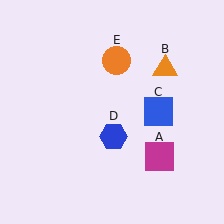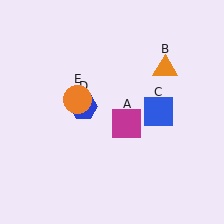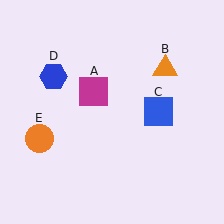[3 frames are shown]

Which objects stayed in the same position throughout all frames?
Orange triangle (object B) and blue square (object C) remained stationary.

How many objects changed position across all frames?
3 objects changed position: magenta square (object A), blue hexagon (object D), orange circle (object E).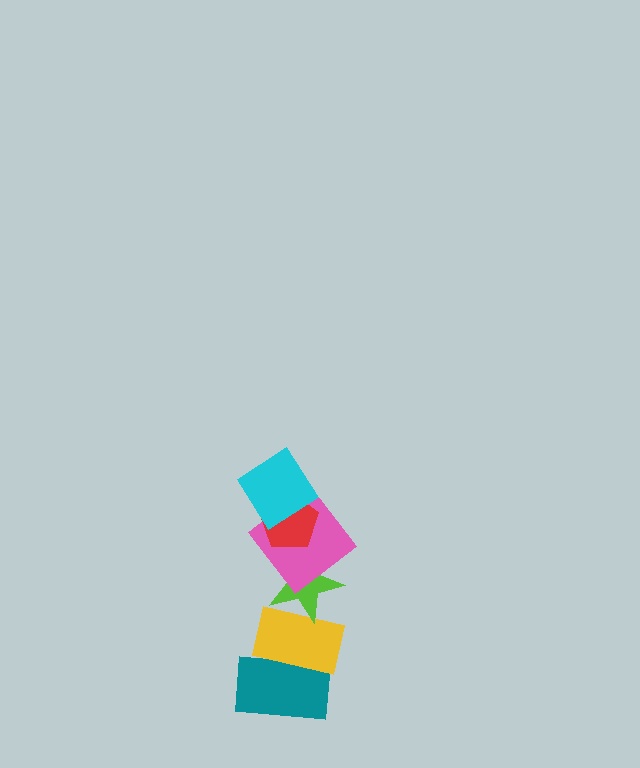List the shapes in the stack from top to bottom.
From top to bottom: the cyan diamond, the red pentagon, the pink diamond, the lime star, the yellow rectangle, the teal rectangle.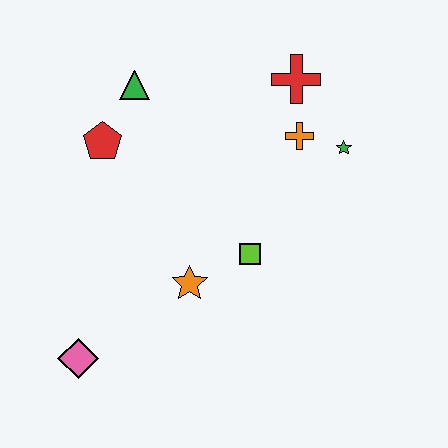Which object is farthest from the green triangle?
The pink diamond is farthest from the green triangle.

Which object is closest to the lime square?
The orange star is closest to the lime square.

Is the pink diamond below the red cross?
Yes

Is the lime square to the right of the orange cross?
No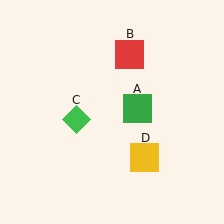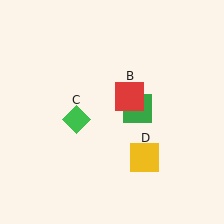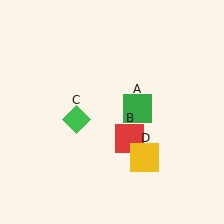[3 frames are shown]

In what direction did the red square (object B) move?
The red square (object B) moved down.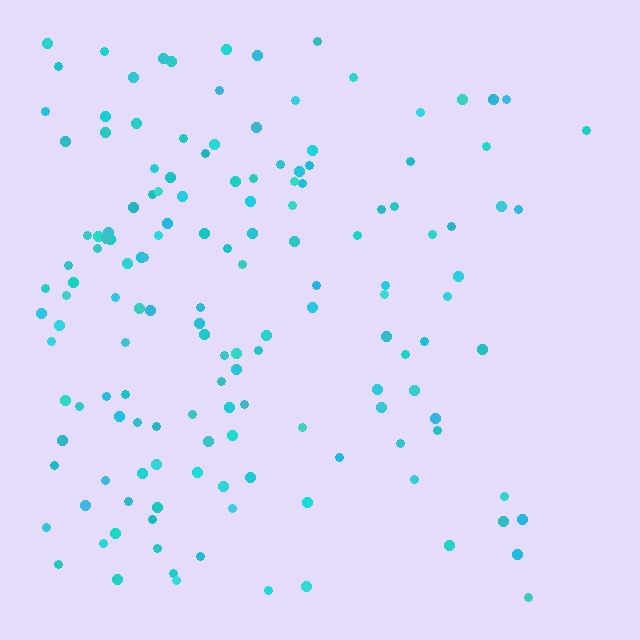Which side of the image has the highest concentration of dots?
The left.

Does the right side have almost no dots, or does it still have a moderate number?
Still a moderate number, just noticeably fewer than the left.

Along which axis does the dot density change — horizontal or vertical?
Horizontal.